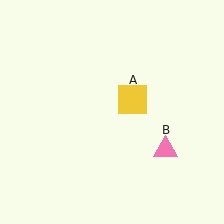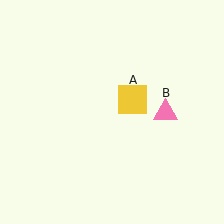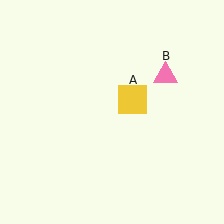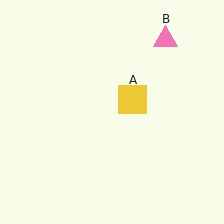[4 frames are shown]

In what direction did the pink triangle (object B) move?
The pink triangle (object B) moved up.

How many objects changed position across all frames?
1 object changed position: pink triangle (object B).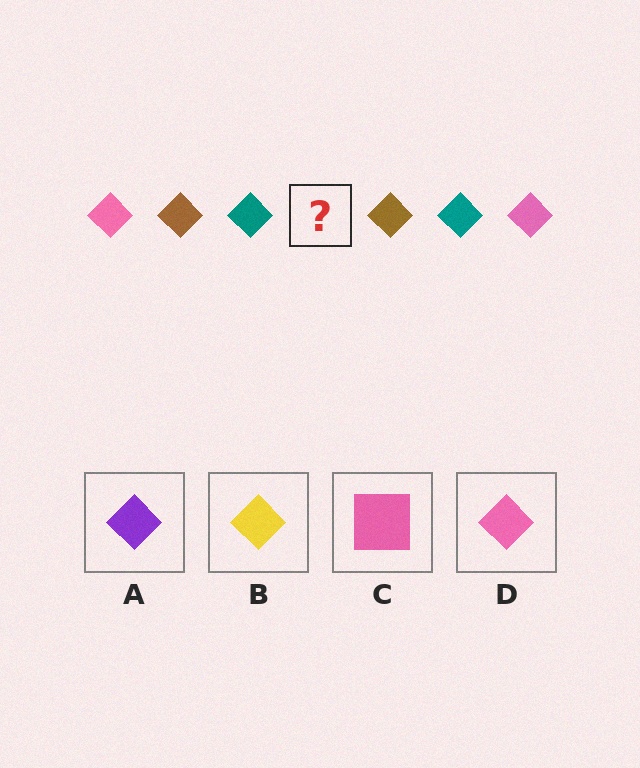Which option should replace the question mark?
Option D.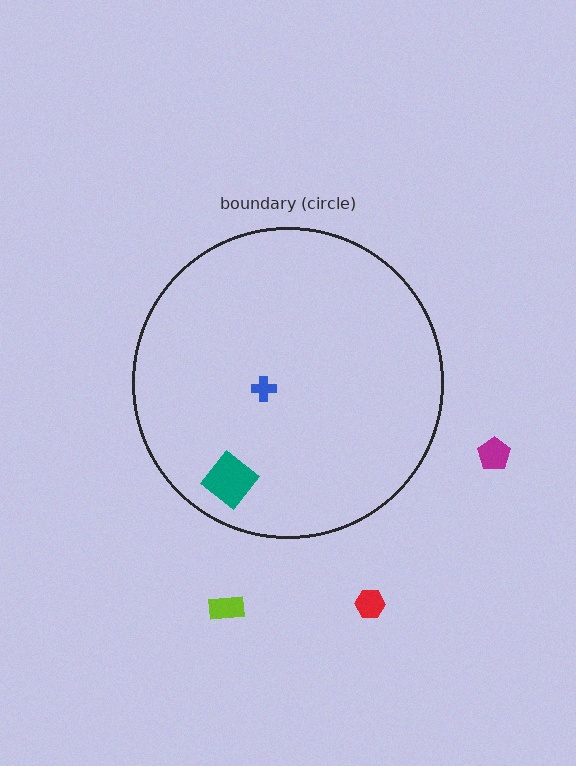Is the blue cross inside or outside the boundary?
Inside.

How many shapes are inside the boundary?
2 inside, 3 outside.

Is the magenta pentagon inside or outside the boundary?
Outside.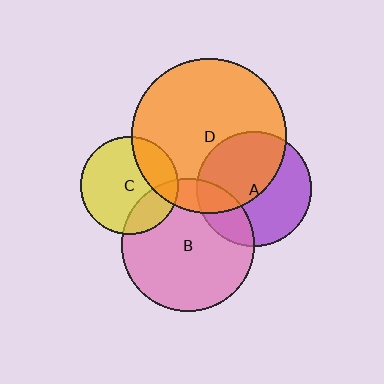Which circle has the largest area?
Circle D (orange).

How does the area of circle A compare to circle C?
Approximately 1.4 times.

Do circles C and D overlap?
Yes.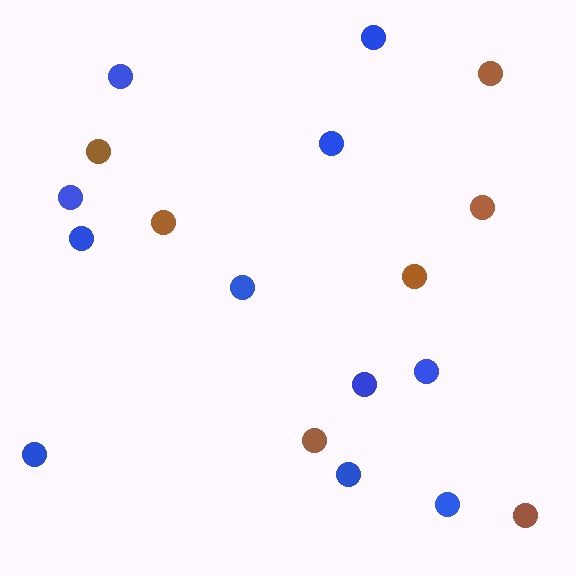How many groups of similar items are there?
There are 2 groups: one group of blue circles (11) and one group of brown circles (7).